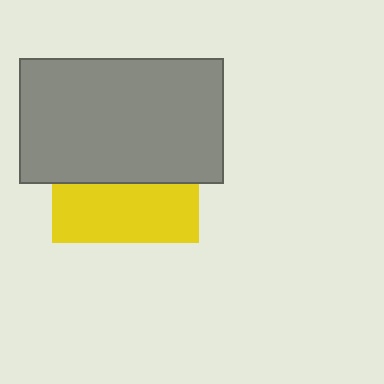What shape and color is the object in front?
The object in front is a gray rectangle.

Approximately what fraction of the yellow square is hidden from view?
Roughly 59% of the yellow square is hidden behind the gray rectangle.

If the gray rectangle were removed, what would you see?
You would see the complete yellow square.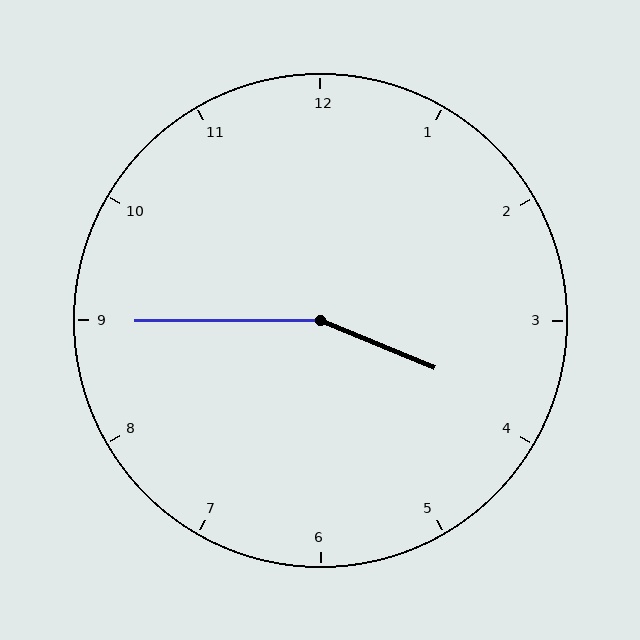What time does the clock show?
3:45.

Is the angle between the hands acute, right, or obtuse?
It is obtuse.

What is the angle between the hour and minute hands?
Approximately 158 degrees.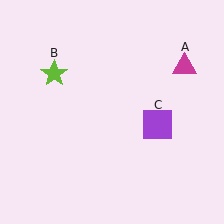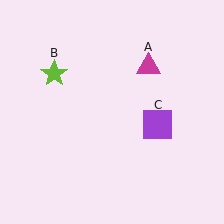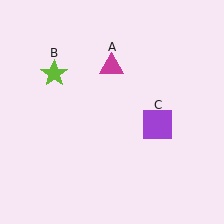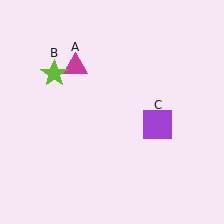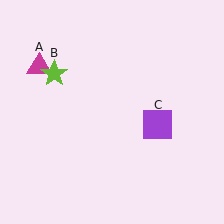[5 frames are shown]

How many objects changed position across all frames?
1 object changed position: magenta triangle (object A).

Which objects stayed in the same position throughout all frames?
Lime star (object B) and purple square (object C) remained stationary.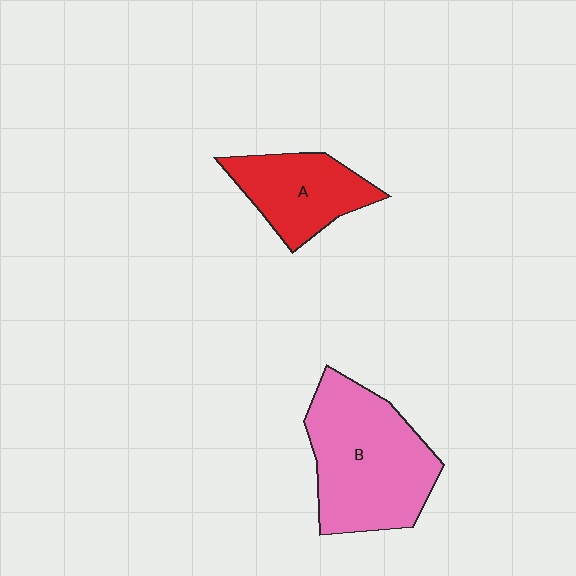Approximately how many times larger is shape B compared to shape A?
Approximately 1.7 times.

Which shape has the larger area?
Shape B (pink).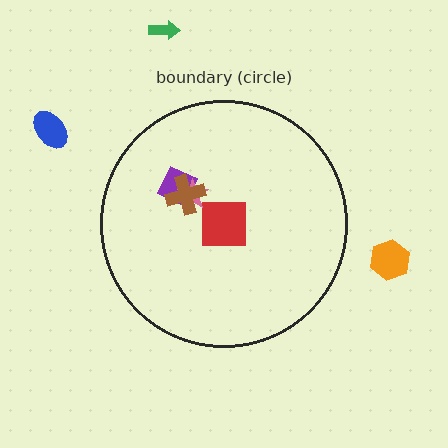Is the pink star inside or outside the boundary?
Inside.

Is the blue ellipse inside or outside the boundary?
Outside.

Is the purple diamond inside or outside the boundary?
Inside.